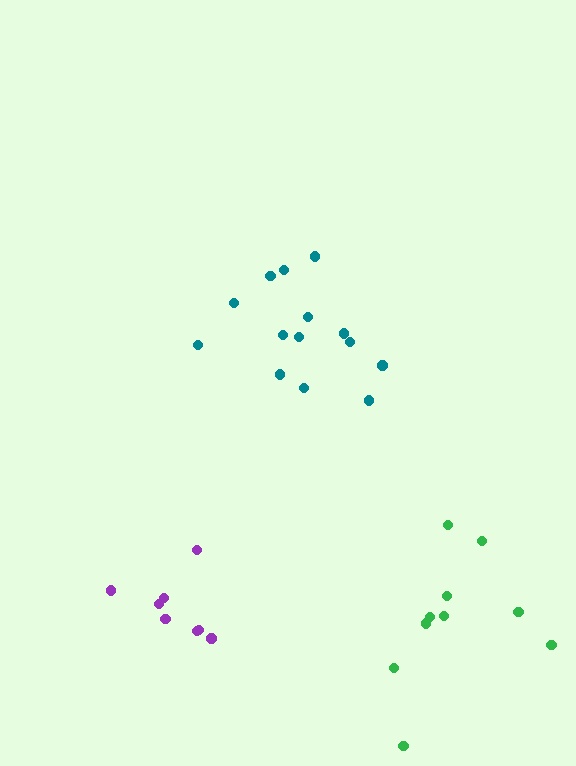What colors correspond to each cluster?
The clusters are colored: purple, teal, green.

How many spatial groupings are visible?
There are 3 spatial groupings.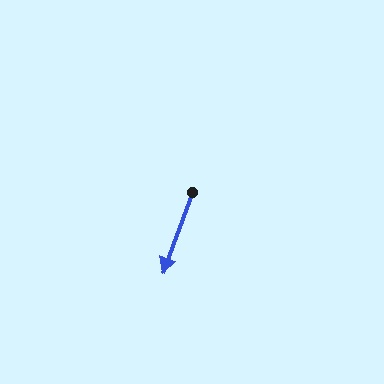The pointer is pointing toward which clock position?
Roughly 7 o'clock.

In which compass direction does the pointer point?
South.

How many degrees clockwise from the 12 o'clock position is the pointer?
Approximately 200 degrees.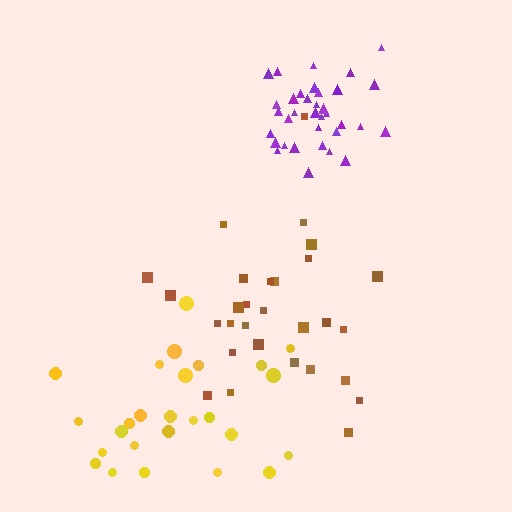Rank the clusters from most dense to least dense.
purple, brown, yellow.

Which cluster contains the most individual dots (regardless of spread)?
Purple (35).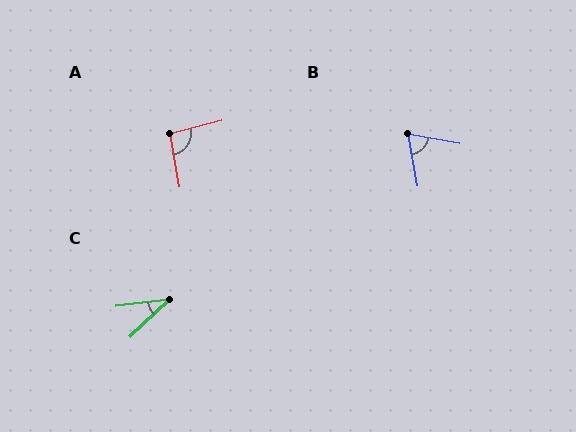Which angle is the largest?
A, at approximately 94 degrees.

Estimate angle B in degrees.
Approximately 70 degrees.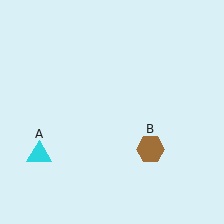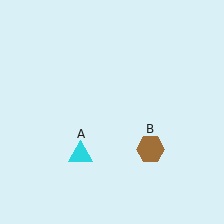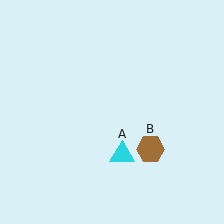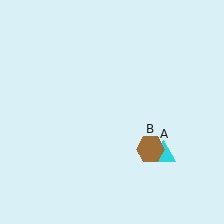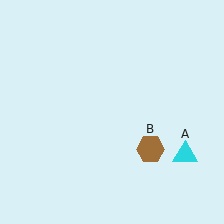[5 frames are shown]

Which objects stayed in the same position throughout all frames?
Brown hexagon (object B) remained stationary.